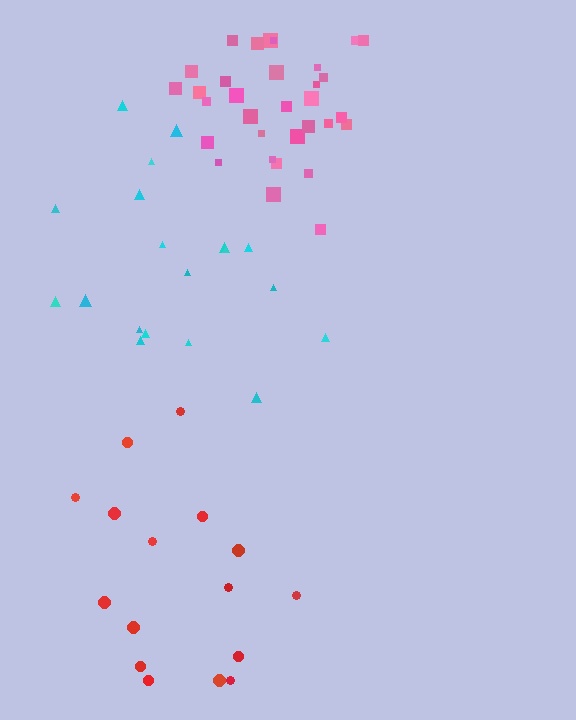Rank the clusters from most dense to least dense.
pink, cyan, red.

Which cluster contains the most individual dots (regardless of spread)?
Pink (32).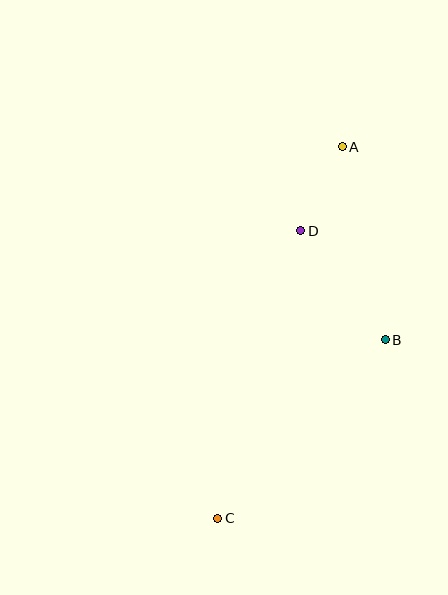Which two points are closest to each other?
Points A and D are closest to each other.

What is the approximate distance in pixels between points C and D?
The distance between C and D is approximately 300 pixels.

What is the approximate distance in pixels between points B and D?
The distance between B and D is approximately 138 pixels.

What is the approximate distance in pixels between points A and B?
The distance between A and B is approximately 198 pixels.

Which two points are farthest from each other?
Points A and C are farthest from each other.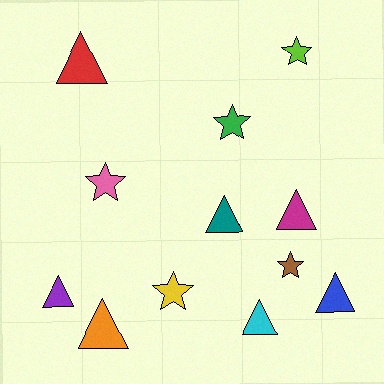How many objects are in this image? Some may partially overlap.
There are 12 objects.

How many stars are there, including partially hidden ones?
There are 5 stars.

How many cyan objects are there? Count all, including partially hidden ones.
There is 1 cyan object.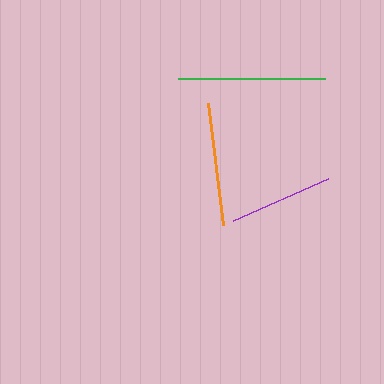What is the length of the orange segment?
The orange segment is approximately 123 pixels long.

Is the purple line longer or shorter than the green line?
The green line is longer than the purple line.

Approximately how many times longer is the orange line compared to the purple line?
The orange line is approximately 1.2 times the length of the purple line.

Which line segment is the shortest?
The purple line is the shortest at approximately 104 pixels.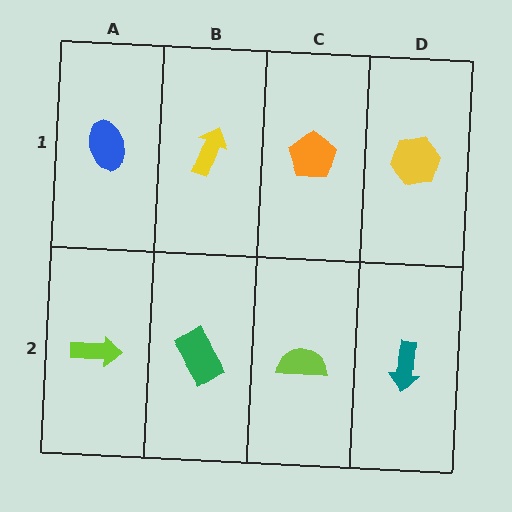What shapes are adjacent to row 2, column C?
An orange pentagon (row 1, column C), a green rectangle (row 2, column B), a teal arrow (row 2, column D).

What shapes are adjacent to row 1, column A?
A lime arrow (row 2, column A), a yellow arrow (row 1, column B).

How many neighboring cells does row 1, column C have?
3.